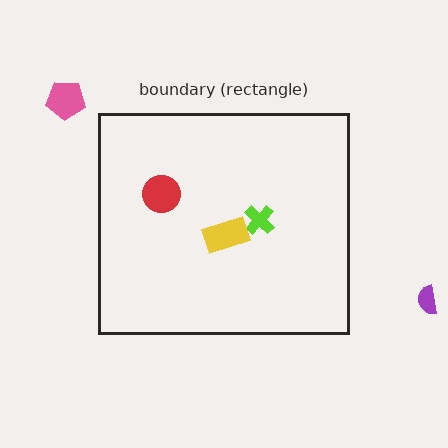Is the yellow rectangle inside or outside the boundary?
Inside.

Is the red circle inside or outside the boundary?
Inside.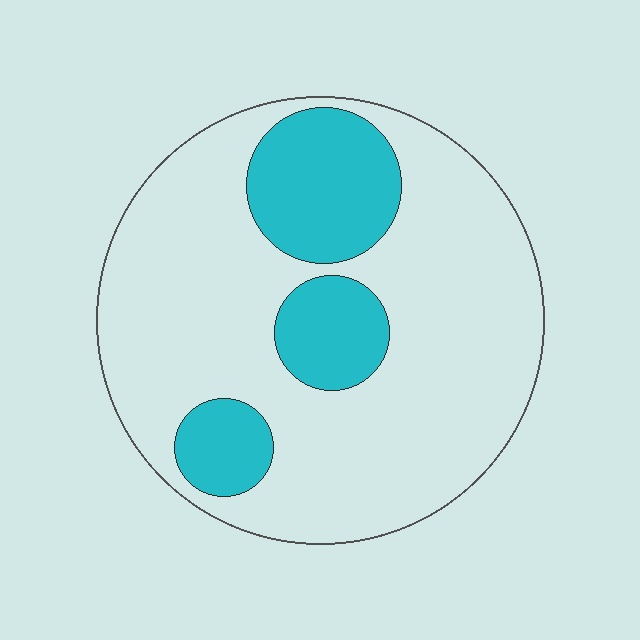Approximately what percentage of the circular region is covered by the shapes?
Approximately 25%.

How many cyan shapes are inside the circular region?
3.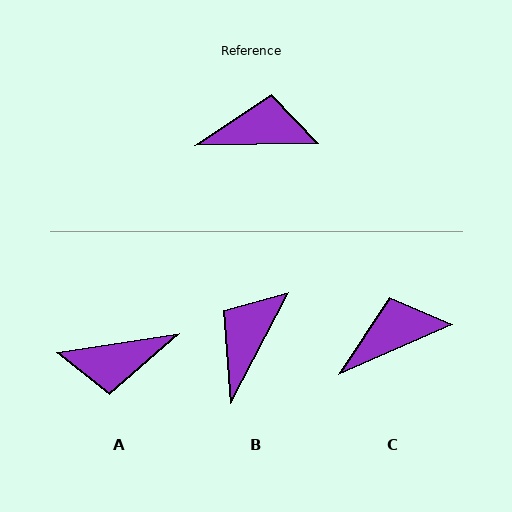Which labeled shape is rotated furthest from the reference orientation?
A, about 172 degrees away.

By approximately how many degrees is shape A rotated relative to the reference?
Approximately 172 degrees clockwise.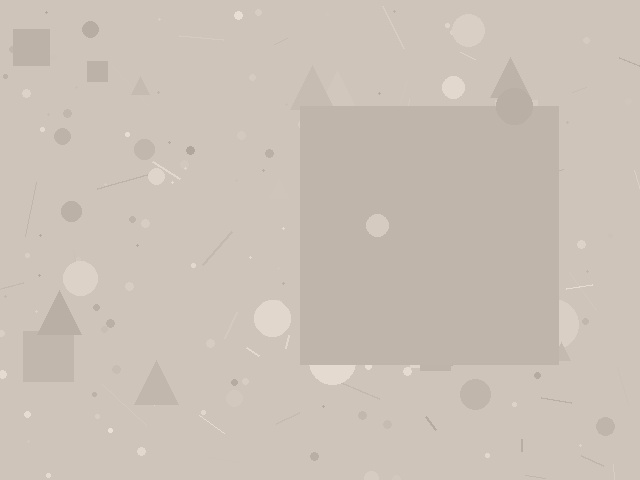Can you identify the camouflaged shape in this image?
The camouflaged shape is a square.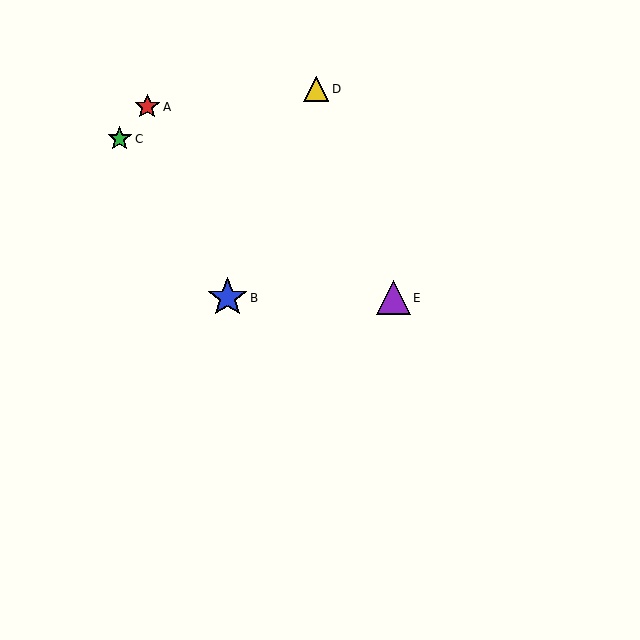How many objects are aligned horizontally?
2 objects (B, E) are aligned horizontally.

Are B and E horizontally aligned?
Yes, both are at y≈298.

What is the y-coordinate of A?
Object A is at y≈107.